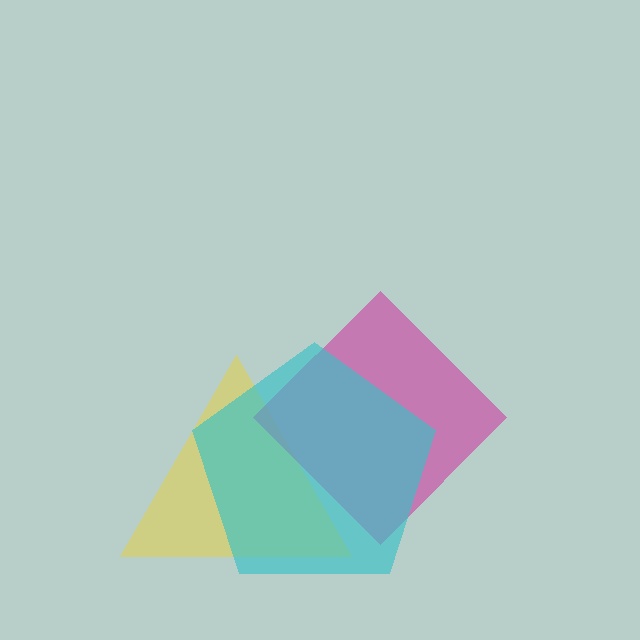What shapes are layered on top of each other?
The layered shapes are: a yellow triangle, a magenta diamond, a cyan pentagon.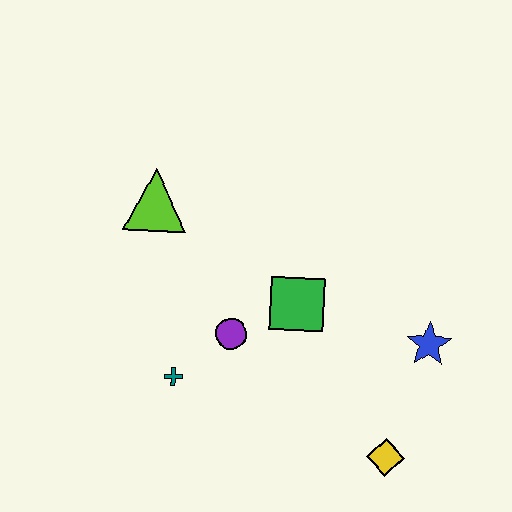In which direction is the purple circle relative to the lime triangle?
The purple circle is below the lime triangle.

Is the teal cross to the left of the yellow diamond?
Yes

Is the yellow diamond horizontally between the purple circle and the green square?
No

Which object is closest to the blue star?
The yellow diamond is closest to the blue star.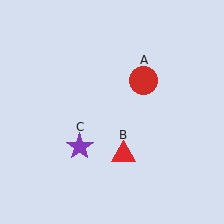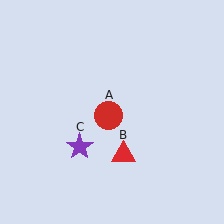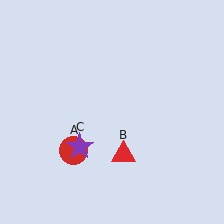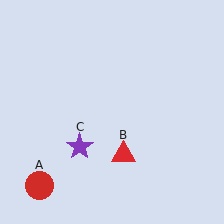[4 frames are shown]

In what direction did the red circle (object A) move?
The red circle (object A) moved down and to the left.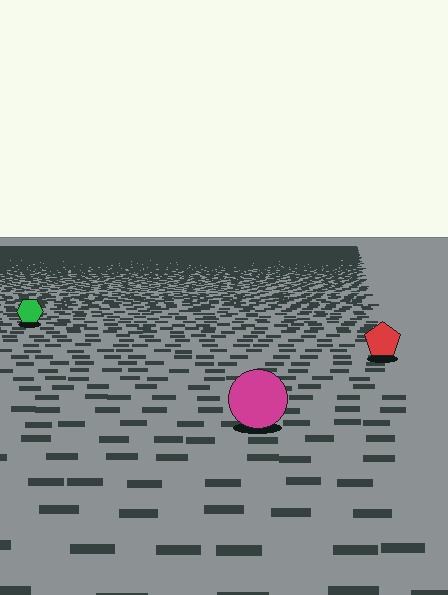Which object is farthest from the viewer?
The green hexagon is farthest from the viewer. It appears smaller and the ground texture around it is denser.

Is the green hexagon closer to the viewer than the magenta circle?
No. The magenta circle is closer — you can tell from the texture gradient: the ground texture is coarser near it.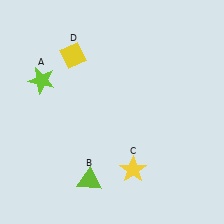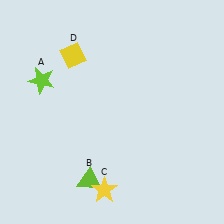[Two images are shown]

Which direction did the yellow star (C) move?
The yellow star (C) moved left.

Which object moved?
The yellow star (C) moved left.